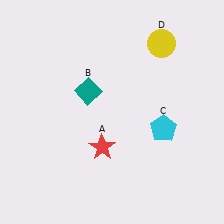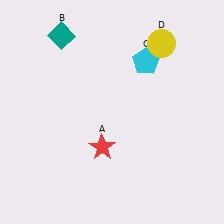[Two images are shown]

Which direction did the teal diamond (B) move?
The teal diamond (B) moved up.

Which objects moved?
The objects that moved are: the teal diamond (B), the cyan pentagon (C).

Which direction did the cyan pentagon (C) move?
The cyan pentagon (C) moved up.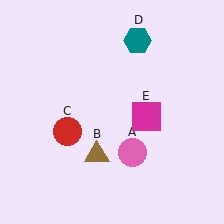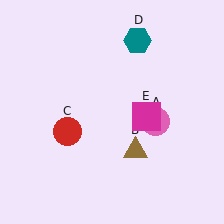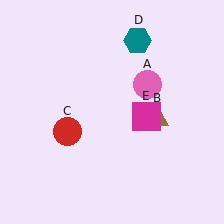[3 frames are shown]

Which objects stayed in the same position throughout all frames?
Red circle (object C) and teal hexagon (object D) and magenta square (object E) remained stationary.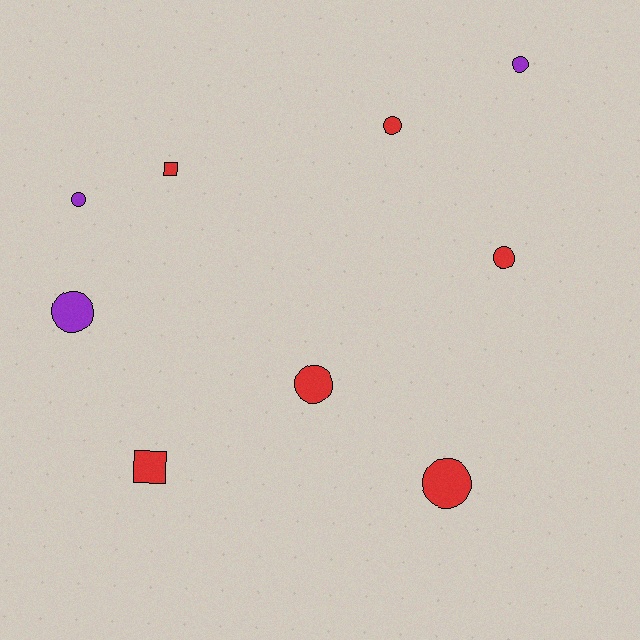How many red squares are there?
There are 2 red squares.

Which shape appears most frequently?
Circle, with 7 objects.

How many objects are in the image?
There are 9 objects.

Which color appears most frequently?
Red, with 6 objects.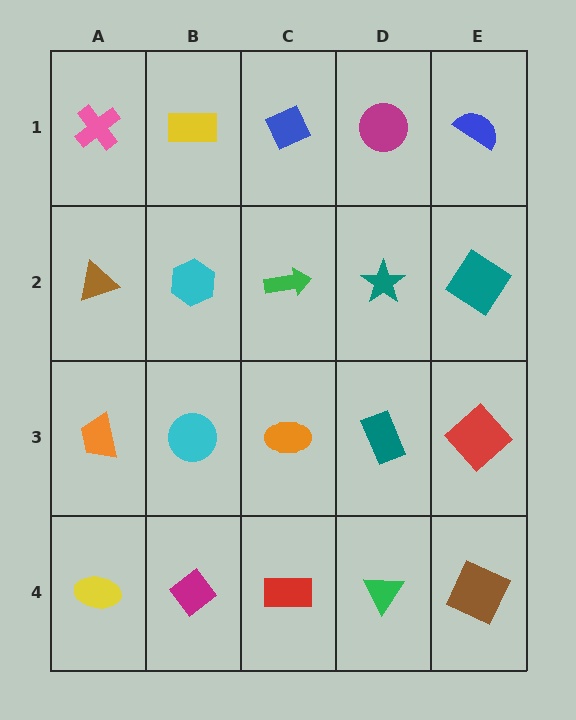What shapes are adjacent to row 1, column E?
A teal diamond (row 2, column E), a magenta circle (row 1, column D).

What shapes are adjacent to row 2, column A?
A pink cross (row 1, column A), an orange trapezoid (row 3, column A), a cyan hexagon (row 2, column B).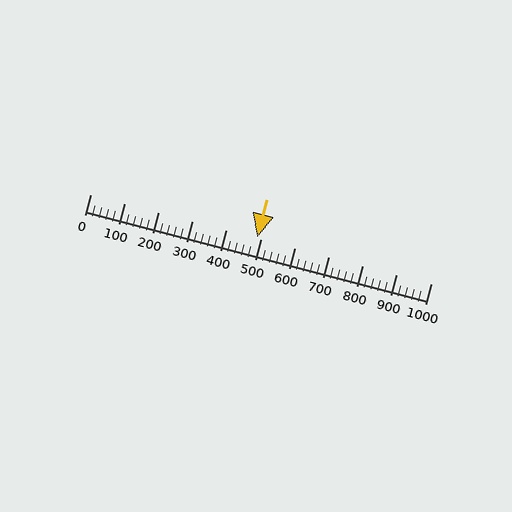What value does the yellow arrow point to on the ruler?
The yellow arrow points to approximately 490.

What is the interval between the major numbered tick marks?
The major tick marks are spaced 100 units apart.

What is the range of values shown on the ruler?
The ruler shows values from 0 to 1000.